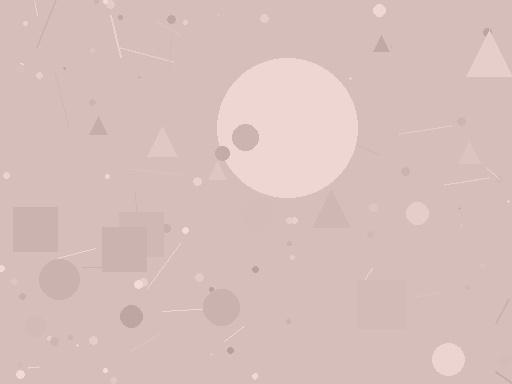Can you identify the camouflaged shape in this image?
The camouflaged shape is a circle.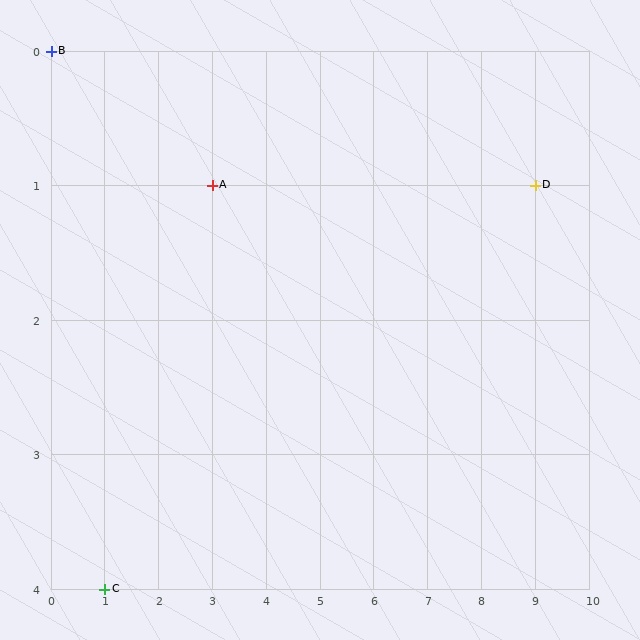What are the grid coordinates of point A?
Point A is at grid coordinates (3, 1).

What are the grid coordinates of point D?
Point D is at grid coordinates (9, 1).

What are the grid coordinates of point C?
Point C is at grid coordinates (1, 4).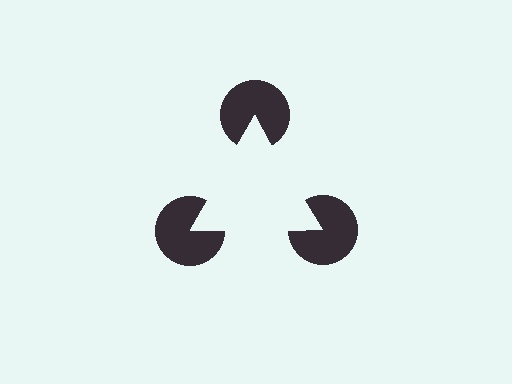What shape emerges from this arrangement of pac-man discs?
An illusory triangle — its edges are inferred from the aligned wedge cuts in the pac-man discs, not physically drawn.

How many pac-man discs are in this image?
There are 3 — one at each vertex of the illusory triangle.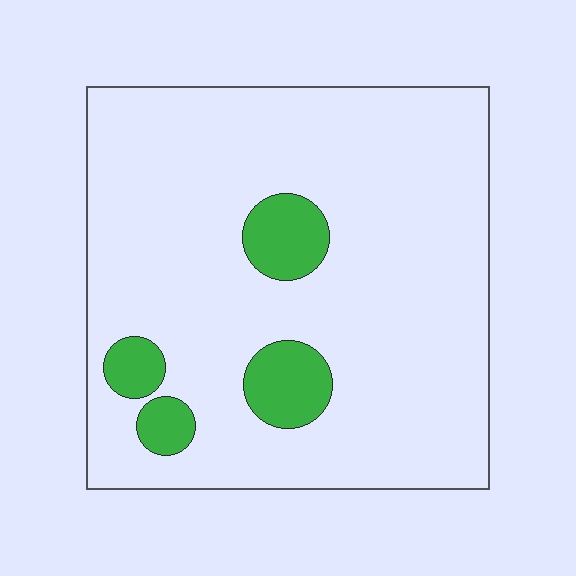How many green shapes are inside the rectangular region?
4.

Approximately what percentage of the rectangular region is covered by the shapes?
Approximately 10%.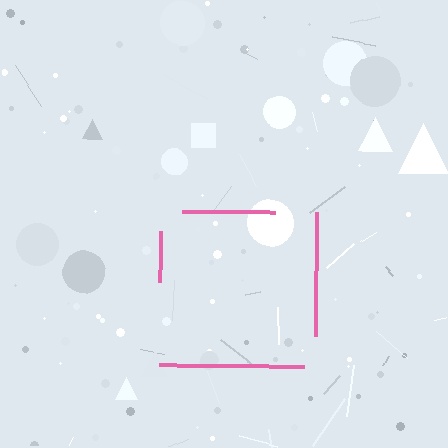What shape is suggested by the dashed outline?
The dashed outline suggests a square.